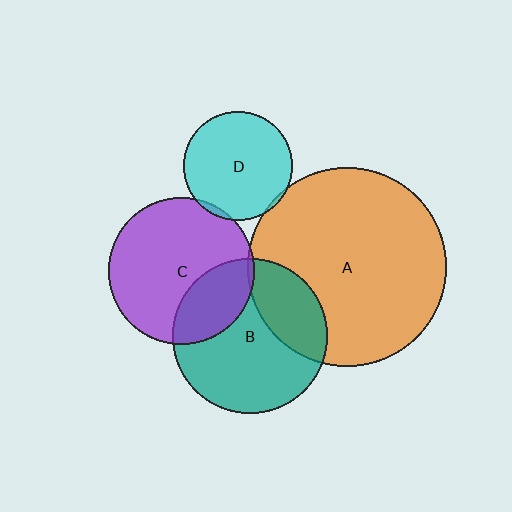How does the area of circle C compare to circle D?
Approximately 1.8 times.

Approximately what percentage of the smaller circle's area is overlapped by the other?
Approximately 5%.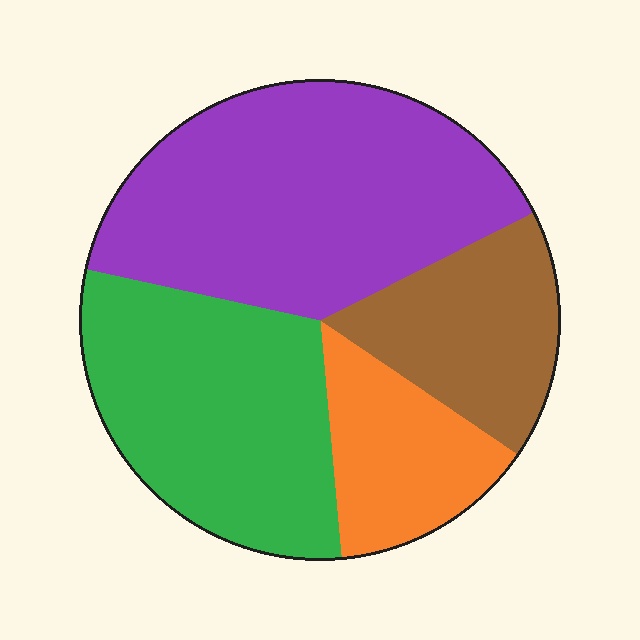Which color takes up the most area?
Purple, at roughly 40%.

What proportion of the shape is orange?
Orange covers about 15% of the shape.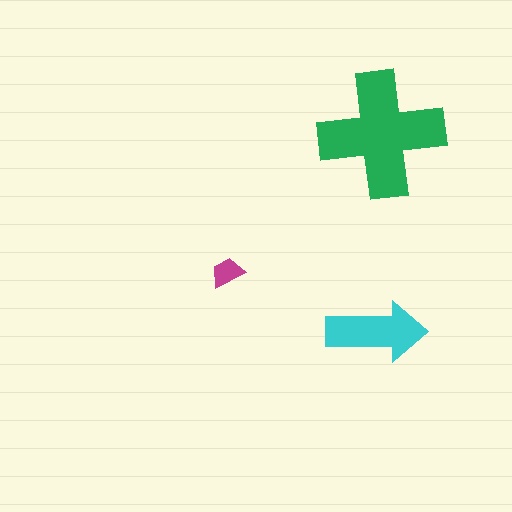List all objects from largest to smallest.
The green cross, the cyan arrow, the magenta trapezoid.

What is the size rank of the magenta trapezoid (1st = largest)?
3rd.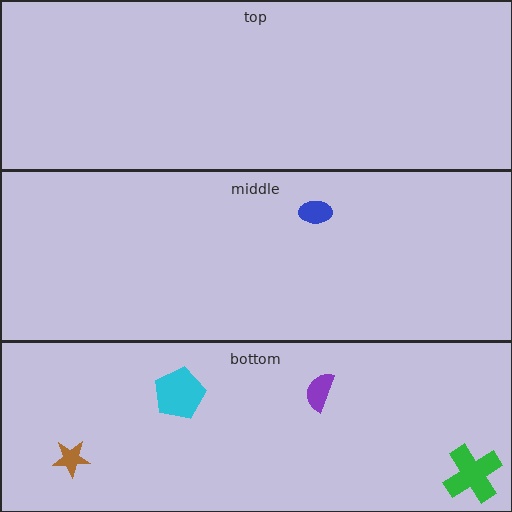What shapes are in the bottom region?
The purple semicircle, the brown star, the green cross, the cyan pentagon.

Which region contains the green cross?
The bottom region.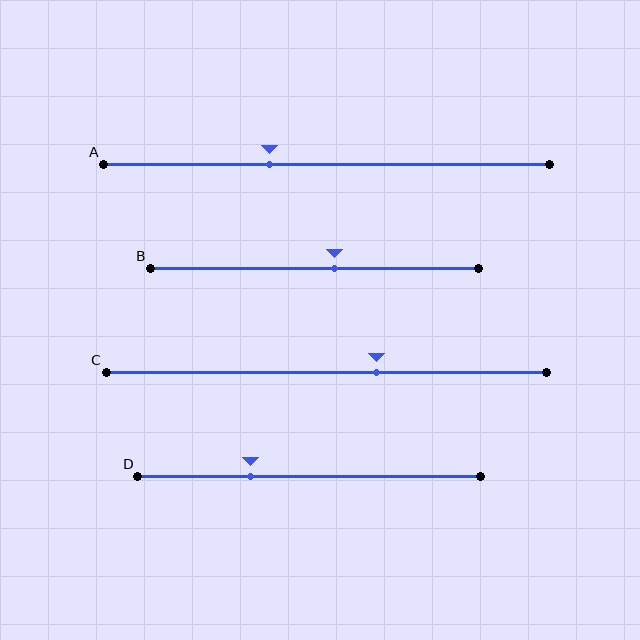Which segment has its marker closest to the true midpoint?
Segment B has its marker closest to the true midpoint.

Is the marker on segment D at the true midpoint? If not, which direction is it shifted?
No, the marker on segment D is shifted to the left by about 17% of the segment length.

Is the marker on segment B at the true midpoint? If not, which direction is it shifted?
No, the marker on segment B is shifted to the right by about 6% of the segment length.